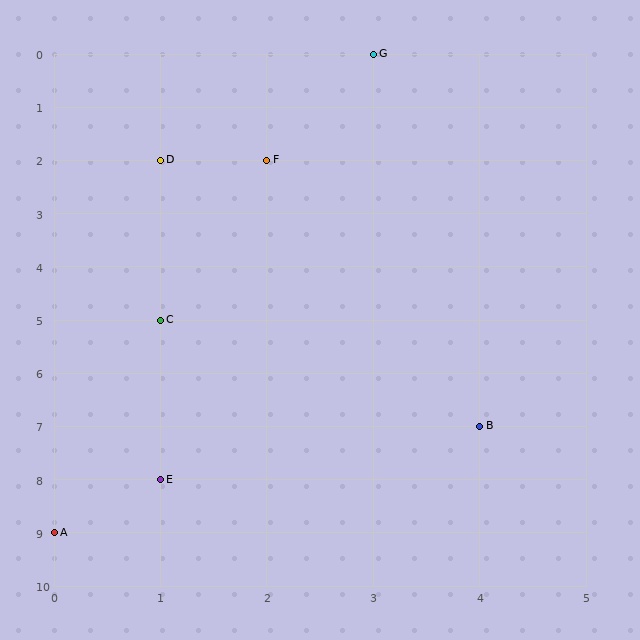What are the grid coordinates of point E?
Point E is at grid coordinates (1, 8).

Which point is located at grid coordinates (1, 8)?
Point E is at (1, 8).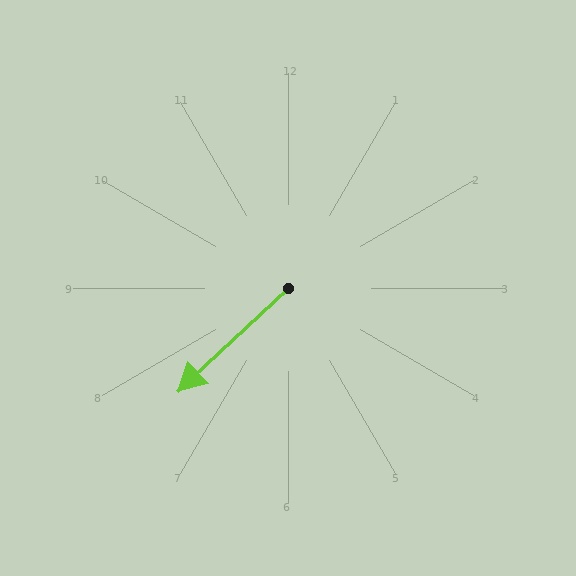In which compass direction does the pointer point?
Southwest.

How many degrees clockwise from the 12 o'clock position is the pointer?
Approximately 227 degrees.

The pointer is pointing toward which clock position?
Roughly 8 o'clock.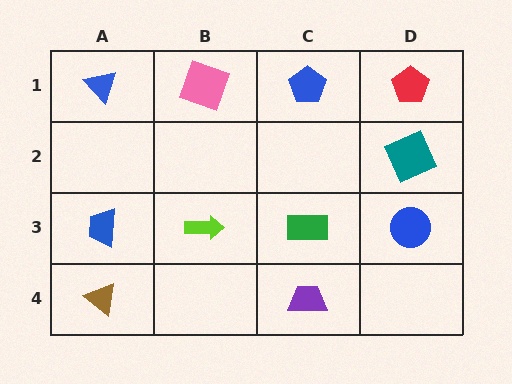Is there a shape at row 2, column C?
No, that cell is empty.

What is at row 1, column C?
A blue pentagon.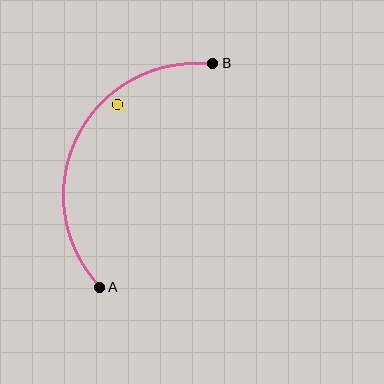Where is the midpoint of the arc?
The arc midpoint is the point on the curve farthest from the straight line joining A and B. It sits to the left of that line.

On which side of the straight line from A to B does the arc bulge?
The arc bulges to the left of the straight line connecting A and B.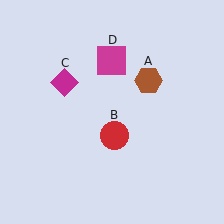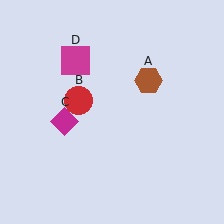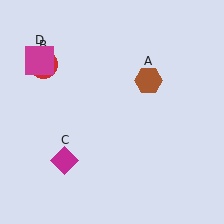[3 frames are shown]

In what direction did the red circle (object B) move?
The red circle (object B) moved up and to the left.